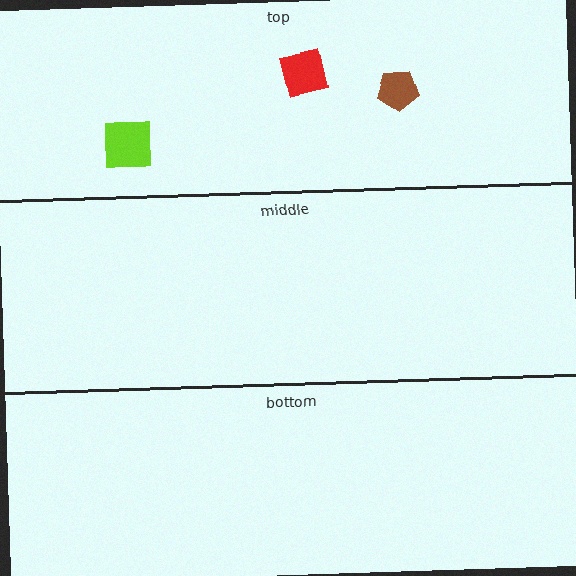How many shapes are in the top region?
3.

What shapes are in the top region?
The red square, the lime square, the brown pentagon.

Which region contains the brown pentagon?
The top region.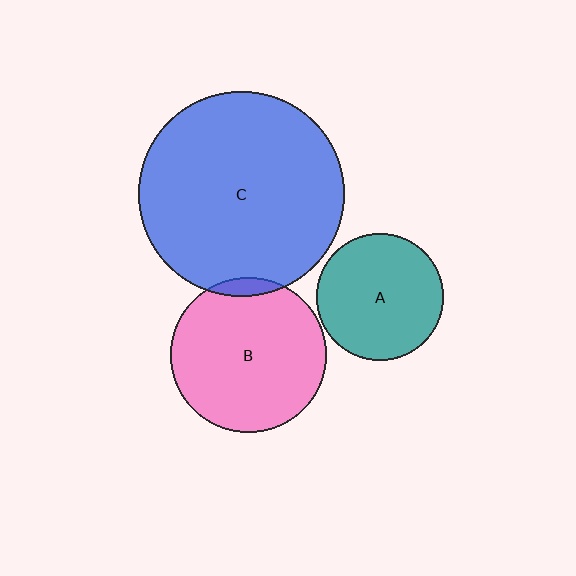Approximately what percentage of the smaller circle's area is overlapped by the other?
Approximately 5%.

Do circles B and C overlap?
Yes.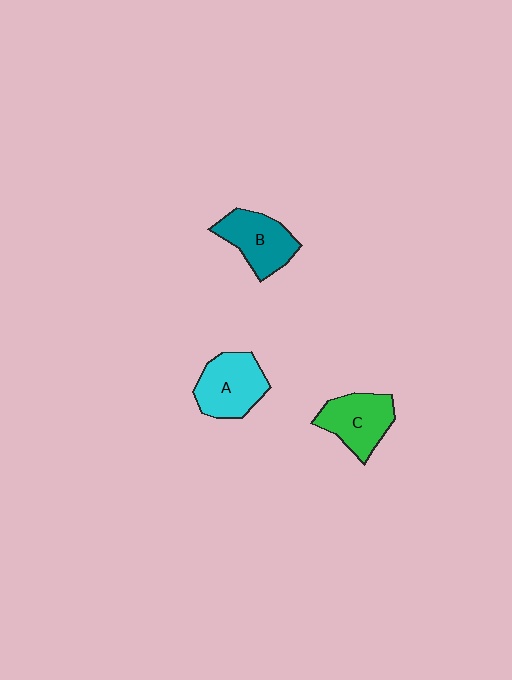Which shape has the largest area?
Shape A (cyan).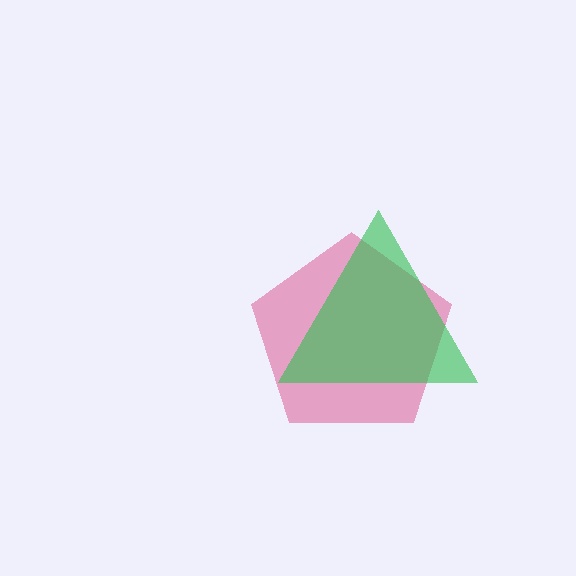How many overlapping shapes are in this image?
There are 2 overlapping shapes in the image.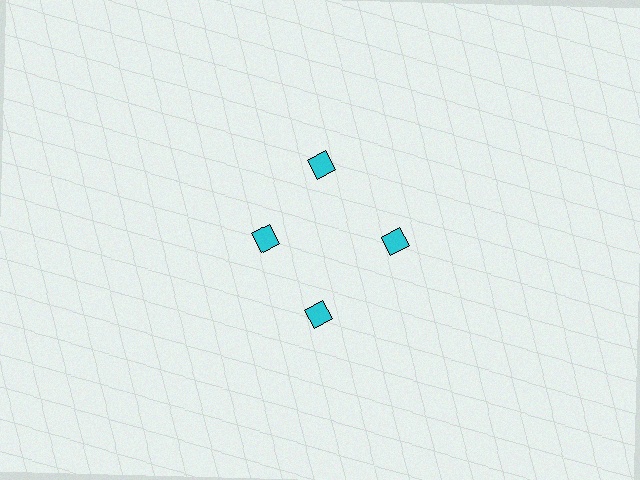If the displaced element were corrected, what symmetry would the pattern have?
It would have 4-fold rotational symmetry — the pattern would map onto itself every 90 degrees.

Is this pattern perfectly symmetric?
No. The 4 cyan diamonds are arranged in a ring, but one element near the 9 o'clock position is pulled inward toward the center, breaking the 4-fold rotational symmetry.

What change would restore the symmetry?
The symmetry would be restored by moving it outward, back onto the ring so that all 4 diamonds sit at equal angles and equal distance from the center.